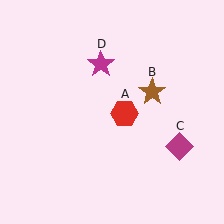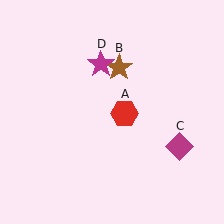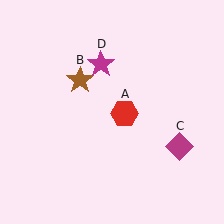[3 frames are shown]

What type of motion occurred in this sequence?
The brown star (object B) rotated counterclockwise around the center of the scene.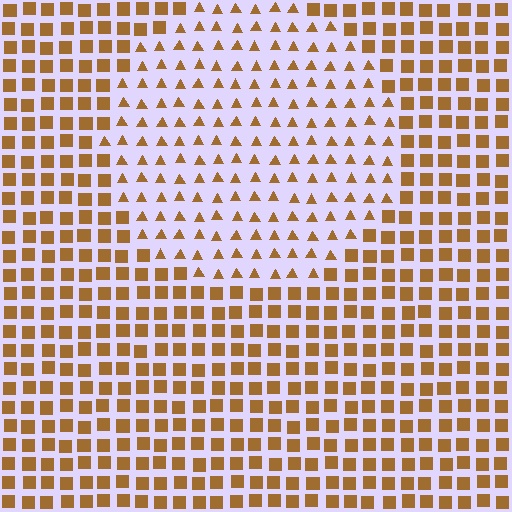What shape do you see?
I see a circle.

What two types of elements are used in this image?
The image uses triangles inside the circle region and squares outside it.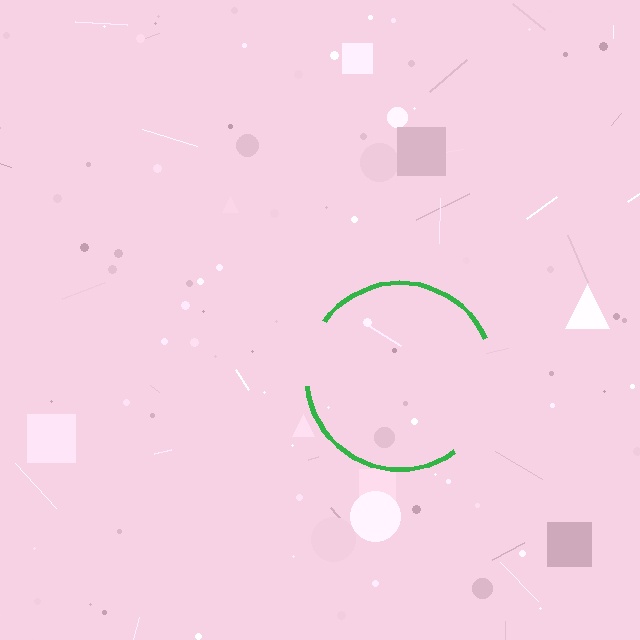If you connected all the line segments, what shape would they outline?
They would outline a circle.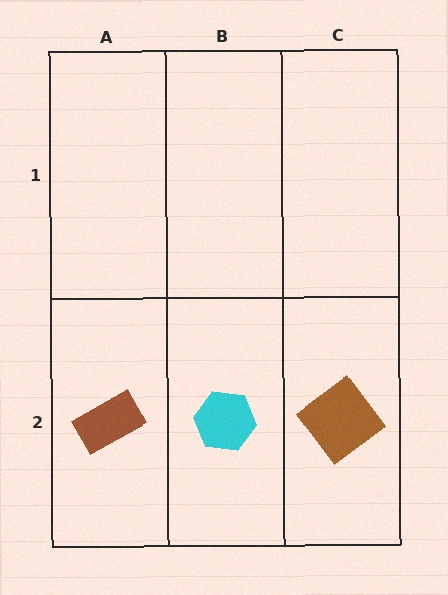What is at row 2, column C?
A brown diamond.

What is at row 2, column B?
A cyan hexagon.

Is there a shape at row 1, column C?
No, that cell is empty.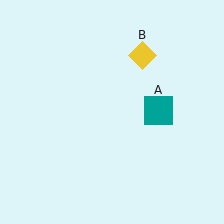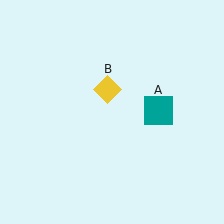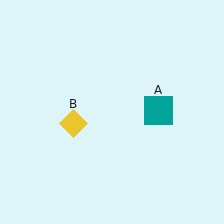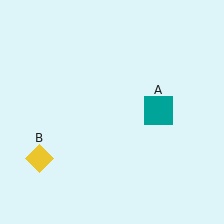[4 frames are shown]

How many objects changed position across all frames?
1 object changed position: yellow diamond (object B).